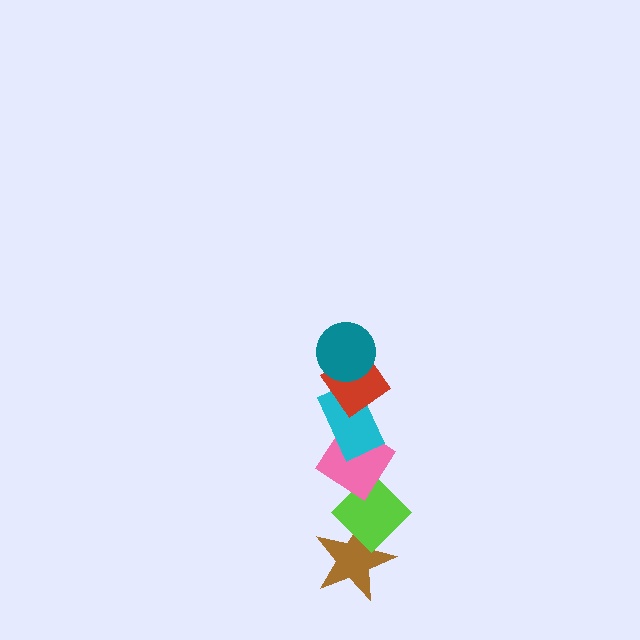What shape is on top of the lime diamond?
The pink diamond is on top of the lime diamond.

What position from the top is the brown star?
The brown star is 6th from the top.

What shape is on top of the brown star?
The lime diamond is on top of the brown star.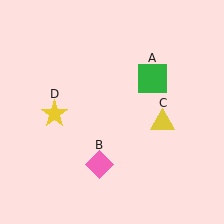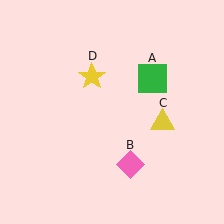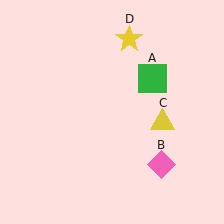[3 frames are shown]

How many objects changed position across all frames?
2 objects changed position: pink diamond (object B), yellow star (object D).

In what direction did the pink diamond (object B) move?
The pink diamond (object B) moved right.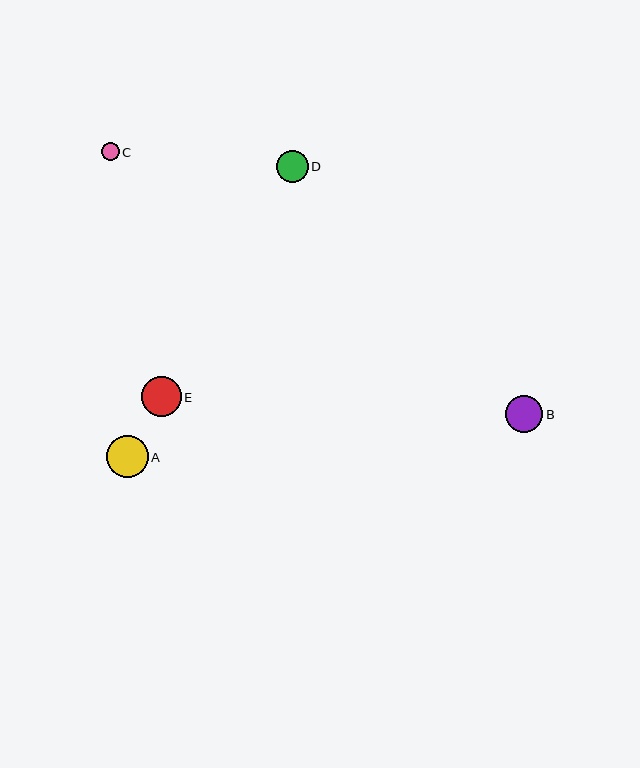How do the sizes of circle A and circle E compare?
Circle A and circle E are approximately the same size.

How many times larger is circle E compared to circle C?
Circle E is approximately 2.3 times the size of circle C.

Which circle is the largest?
Circle A is the largest with a size of approximately 42 pixels.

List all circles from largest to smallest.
From largest to smallest: A, E, B, D, C.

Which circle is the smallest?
Circle C is the smallest with a size of approximately 17 pixels.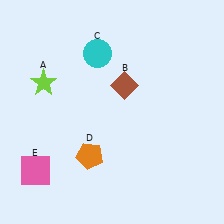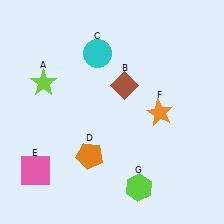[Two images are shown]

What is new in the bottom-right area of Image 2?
A lime hexagon (G) was added in the bottom-right area of Image 2.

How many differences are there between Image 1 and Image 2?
There are 2 differences between the two images.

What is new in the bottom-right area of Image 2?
An orange star (F) was added in the bottom-right area of Image 2.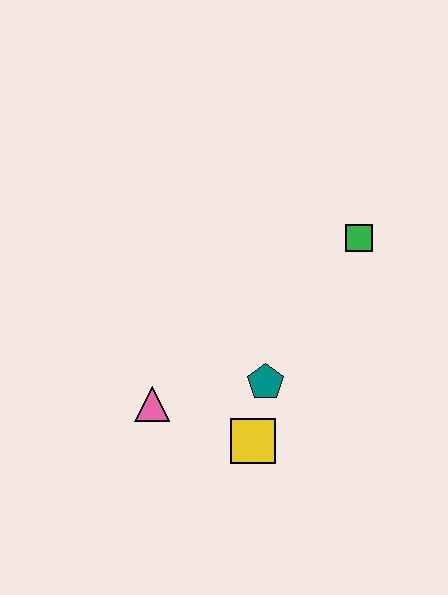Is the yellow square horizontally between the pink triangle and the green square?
Yes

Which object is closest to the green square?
The teal pentagon is closest to the green square.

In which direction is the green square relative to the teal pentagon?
The green square is above the teal pentagon.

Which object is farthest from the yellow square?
The green square is farthest from the yellow square.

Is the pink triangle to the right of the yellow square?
No